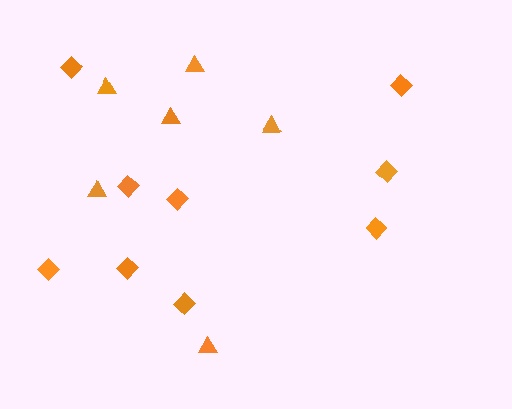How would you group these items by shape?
There are 2 groups: one group of triangles (6) and one group of diamonds (9).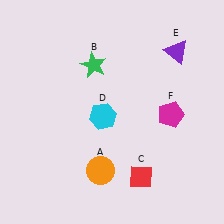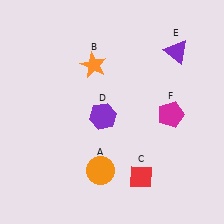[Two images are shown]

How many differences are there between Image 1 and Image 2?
There are 2 differences between the two images.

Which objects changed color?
B changed from green to orange. D changed from cyan to purple.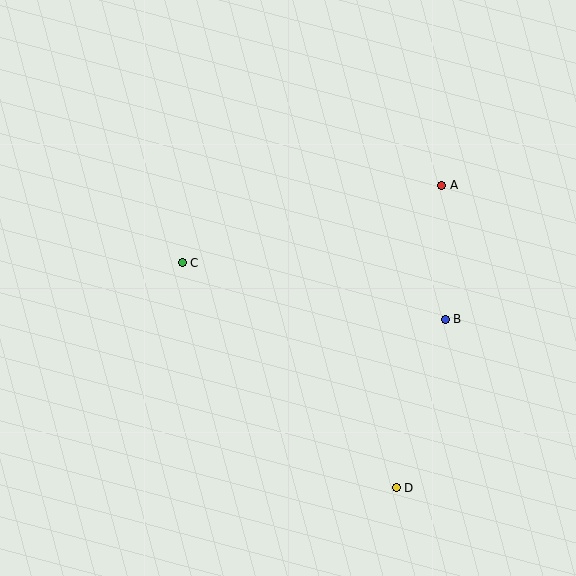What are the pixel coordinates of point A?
Point A is at (442, 185).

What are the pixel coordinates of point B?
Point B is at (445, 319).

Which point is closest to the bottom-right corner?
Point D is closest to the bottom-right corner.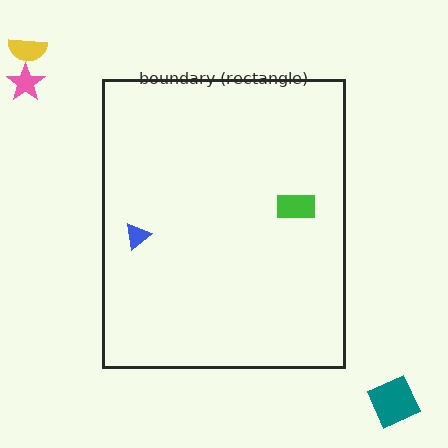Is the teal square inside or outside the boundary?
Outside.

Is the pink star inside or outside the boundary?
Outside.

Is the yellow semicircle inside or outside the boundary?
Outside.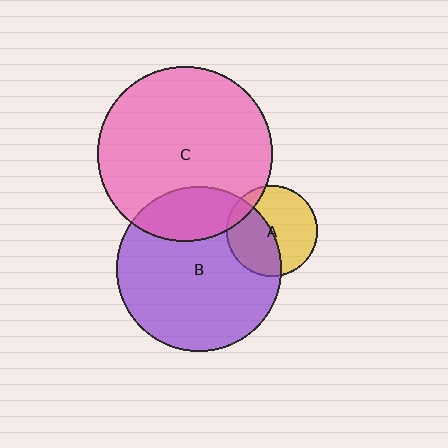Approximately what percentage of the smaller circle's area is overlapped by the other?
Approximately 20%.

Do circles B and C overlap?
Yes.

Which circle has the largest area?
Circle C (pink).